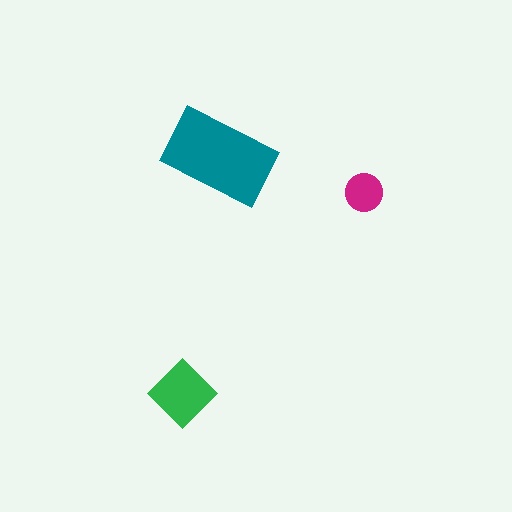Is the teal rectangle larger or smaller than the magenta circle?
Larger.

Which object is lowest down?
The green diamond is bottommost.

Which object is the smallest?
The magenta circle.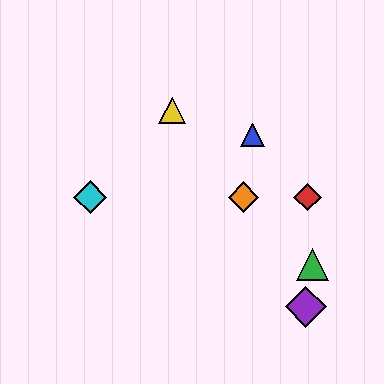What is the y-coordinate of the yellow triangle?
The yellow triangle is at y≈110.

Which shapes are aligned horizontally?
The red diamond, the orange diamond, the cyan diamond are aligned horizontally.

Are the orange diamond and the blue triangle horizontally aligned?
No, the orange diamond is at y≈197 and the blue triangle is at y≈135.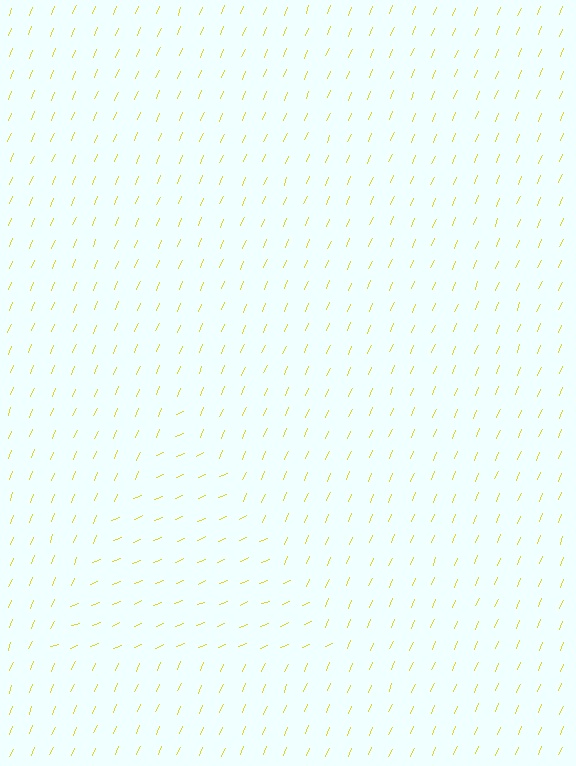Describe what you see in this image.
The image is filled with small yellow line segments. A triangle region in the image has lines oriented differently from the surrounding lines, creating a visible texture boundary.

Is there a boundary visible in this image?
Yes, there is a texture boundary formed by a change in line orientation.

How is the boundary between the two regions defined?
The boundary is defined purely by a change in line orientation (approximately 45 degrees difference). All lines are the same color and thickness.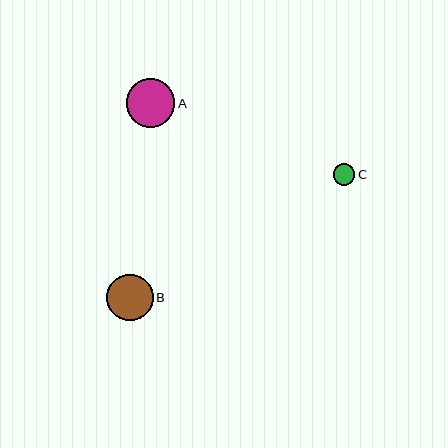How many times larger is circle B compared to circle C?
Circle B is approximately 2.2 times the size of circle C.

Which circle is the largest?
Circle A is the largest with a size of approximately 48 pixels.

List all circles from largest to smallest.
From largest to smallest: A, B, C.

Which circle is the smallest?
Circle C is the smallest with a size of approximately 22 pixels.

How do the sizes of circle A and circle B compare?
Circle A and circle B are approximately the same size.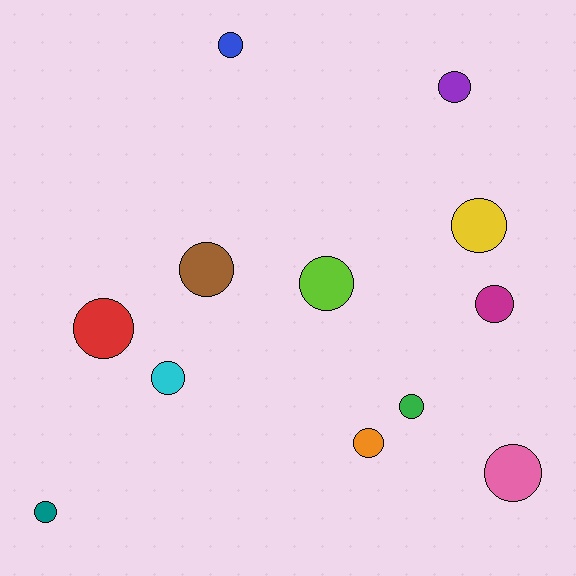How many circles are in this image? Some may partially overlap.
There are 12 circles.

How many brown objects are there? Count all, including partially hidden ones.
There is 1 brown object.